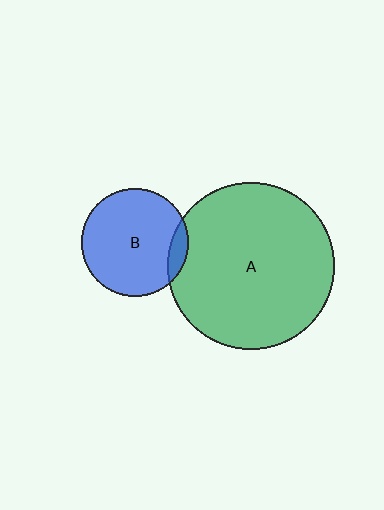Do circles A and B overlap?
Yes.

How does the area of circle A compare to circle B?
Approximately 2.4 times.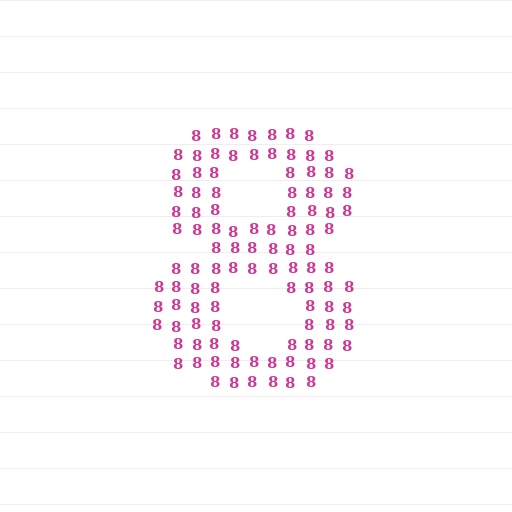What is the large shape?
The large shape is the digit 8.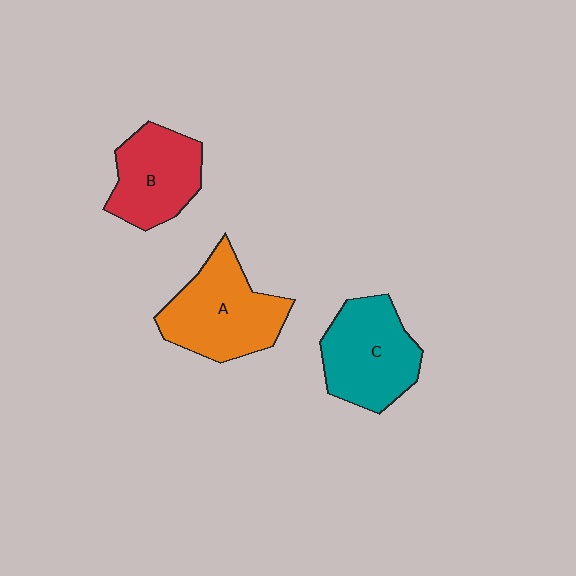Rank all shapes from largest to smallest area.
From largest to smallest: A (orange), C (teal), B (red).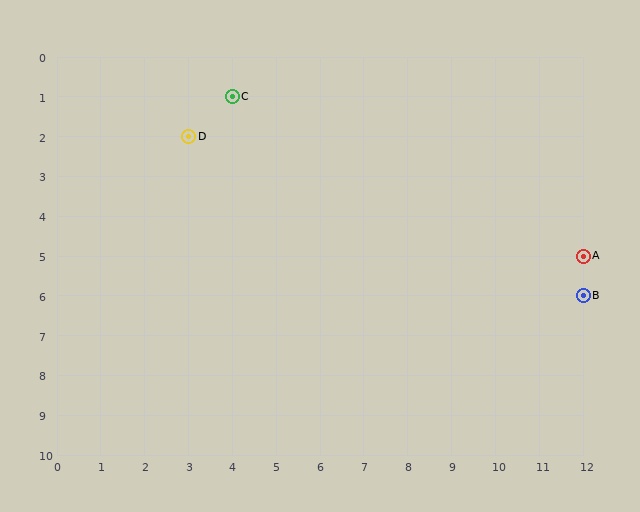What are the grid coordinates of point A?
Point A is at grid coordinates (12, 5).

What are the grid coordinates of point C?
Point C is at grid coordinates (4, 1).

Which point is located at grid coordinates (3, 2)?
Point D is at (3, 2).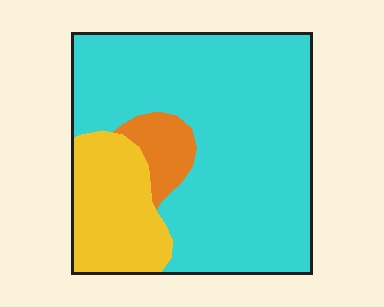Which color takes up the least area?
Orange, at roughly 5%.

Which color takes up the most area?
Cyan, at roughly 75%.